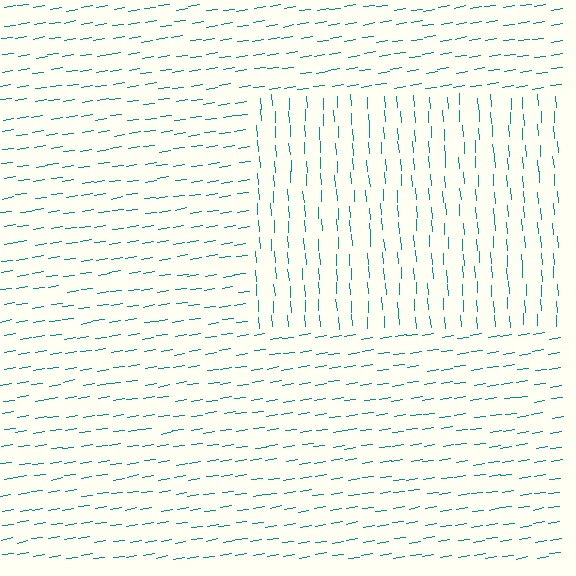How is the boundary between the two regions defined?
The boundary is defined purely by a change in line orientation (approximately 85 degrees difference). All lines are the same color and thickness.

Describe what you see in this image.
The image is filled with small teal line segments. A rectangle region in the image has lines oriented differently from the surrounding lines, creating a visible texture boundary.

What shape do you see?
I see a rectangle.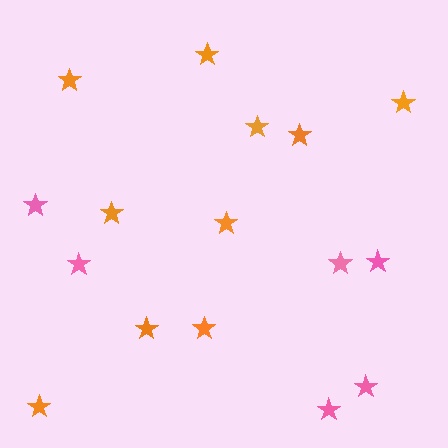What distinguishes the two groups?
There are 2 groups: one group of orange stars (10) and one group of pink stars (6).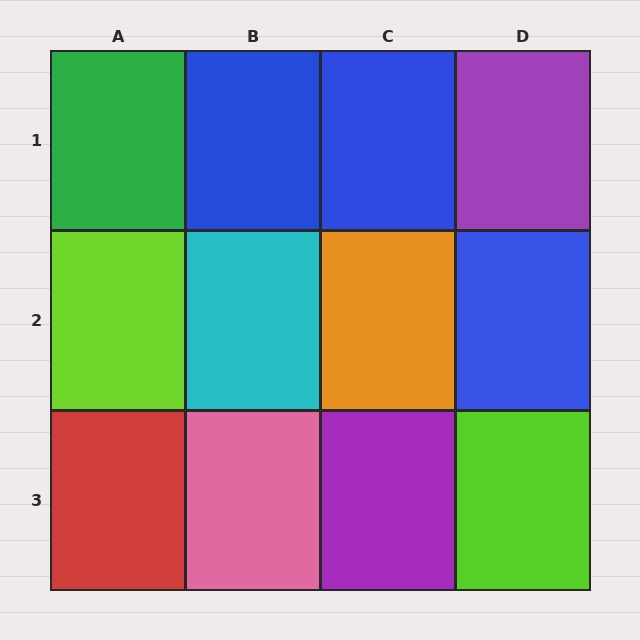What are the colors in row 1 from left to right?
Green, blue, blue, purple.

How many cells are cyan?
1 cell is cyan.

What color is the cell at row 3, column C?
Purple.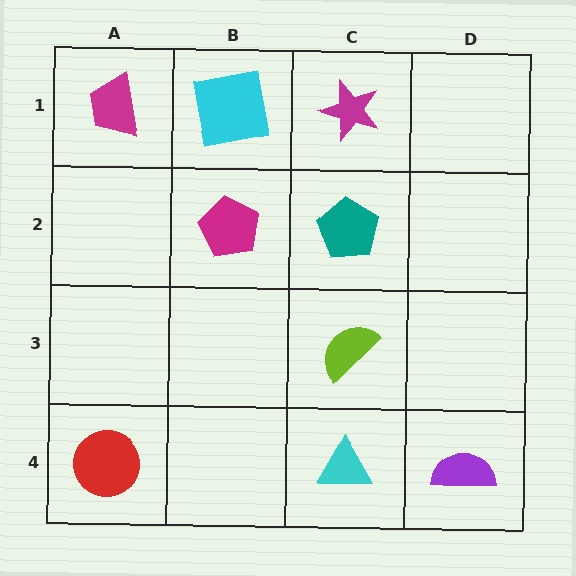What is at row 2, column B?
A magenta pentagon.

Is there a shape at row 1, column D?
No, that cell is empty.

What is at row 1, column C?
A magenta star.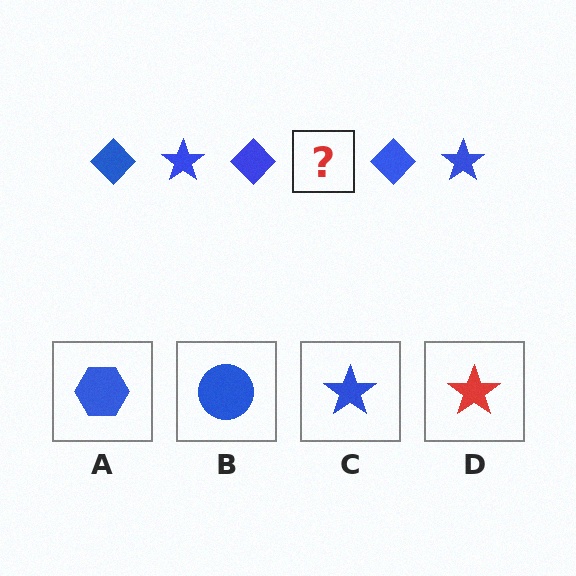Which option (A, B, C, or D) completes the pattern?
C.